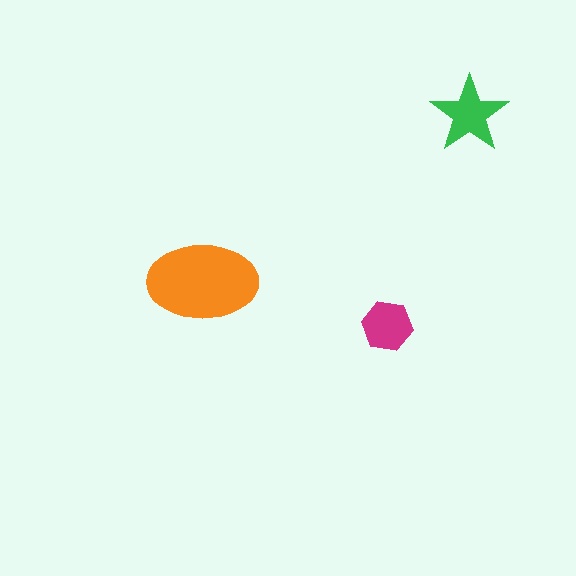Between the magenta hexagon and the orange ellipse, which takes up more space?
The orange ellipse.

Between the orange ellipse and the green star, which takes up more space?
The orange ellipse.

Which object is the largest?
The orange ellipse.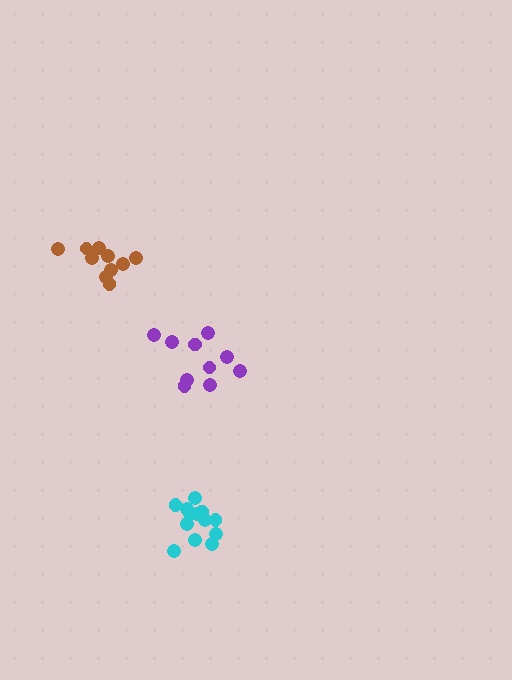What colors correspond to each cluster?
The clusters are colored: purple, brown, cyan.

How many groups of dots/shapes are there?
There are 3 groups.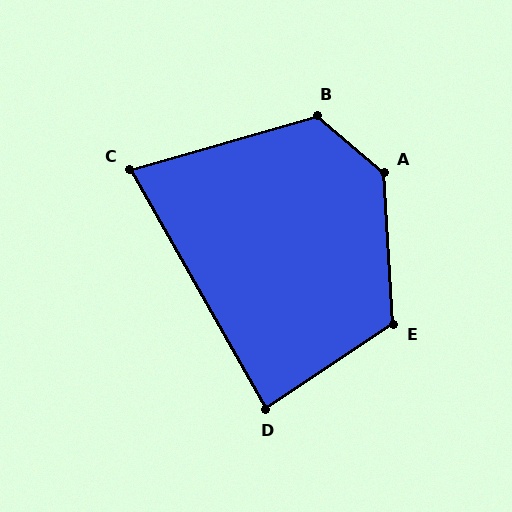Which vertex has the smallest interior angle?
C, at approximately 76 degrees.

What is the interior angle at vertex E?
Approximately 120 degrees (obtuse).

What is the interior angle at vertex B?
Approximately 124 degrees (obtuse).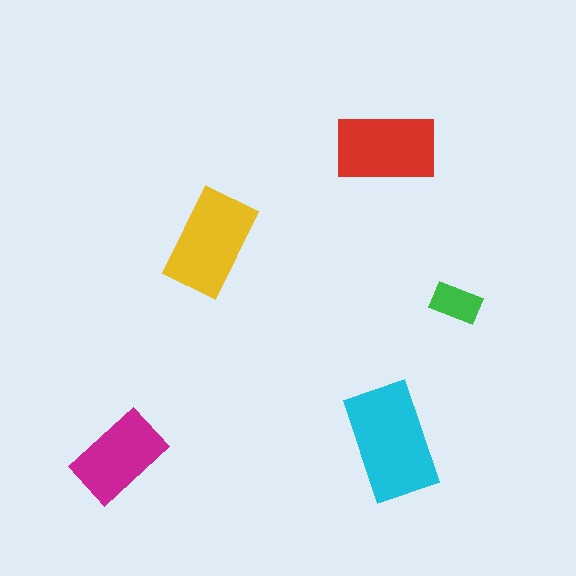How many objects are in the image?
There are 5 objects in the image.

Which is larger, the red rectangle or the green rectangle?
The red one.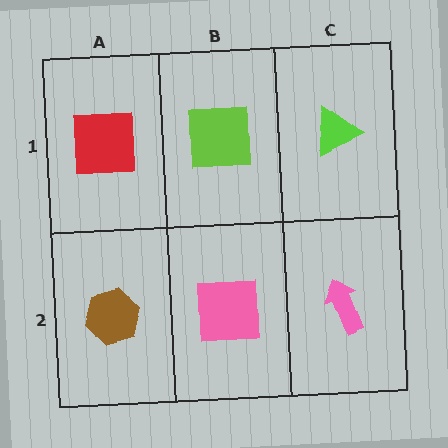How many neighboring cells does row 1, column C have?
2.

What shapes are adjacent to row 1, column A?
A brown hexagon (row 2, column A), a lime square (row 1, column B).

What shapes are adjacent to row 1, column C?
A pink arrow (row 2, column C), a lime square (row 1, column B).